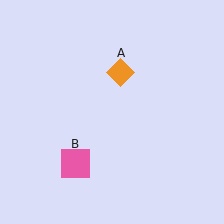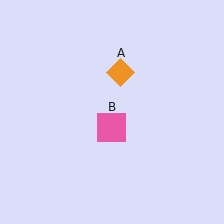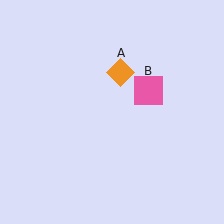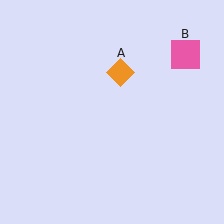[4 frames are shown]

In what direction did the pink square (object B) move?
The pink square (object B) moved up and to the right.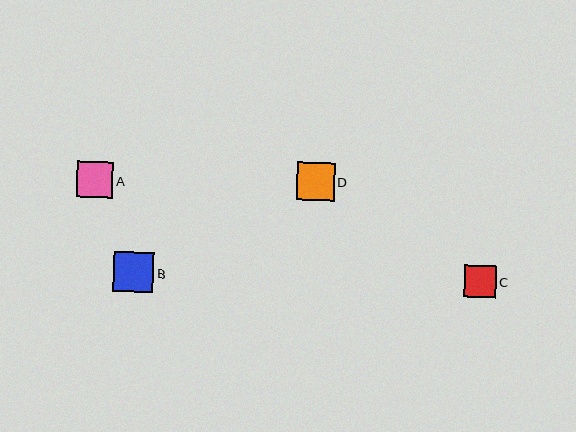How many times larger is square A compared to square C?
Square A is approximately 1.1 times the size of square C.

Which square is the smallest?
Square C is the smallest with a size of approximately 32 pixels.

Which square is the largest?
Square B is the largest with a size of approximately 40 pixels.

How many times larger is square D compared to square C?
Square D is approximately 1.2 times the size of square C.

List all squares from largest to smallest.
From largest to smallest: B, D, A, C.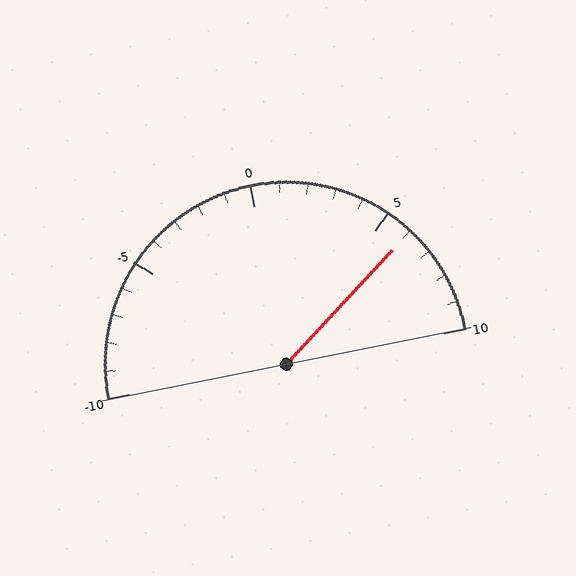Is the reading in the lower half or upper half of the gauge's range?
The reading is in the upper half of the range (-10 to 10).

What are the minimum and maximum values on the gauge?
The gauge ranges from -10 to 10.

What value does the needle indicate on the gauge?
The needle indicates approximately 6.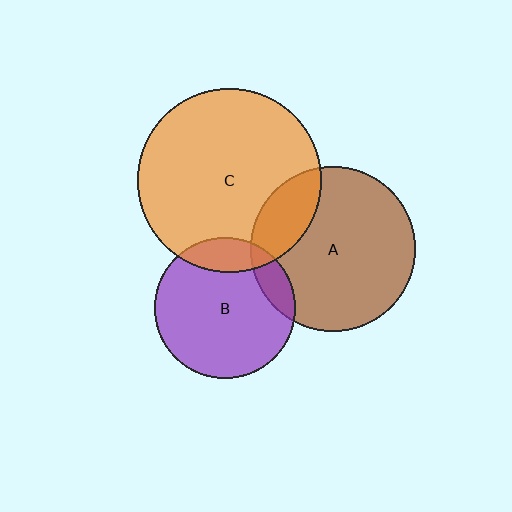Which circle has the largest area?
Circle C (orange).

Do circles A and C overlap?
Yes.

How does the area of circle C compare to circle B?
Approximately 1.7 times.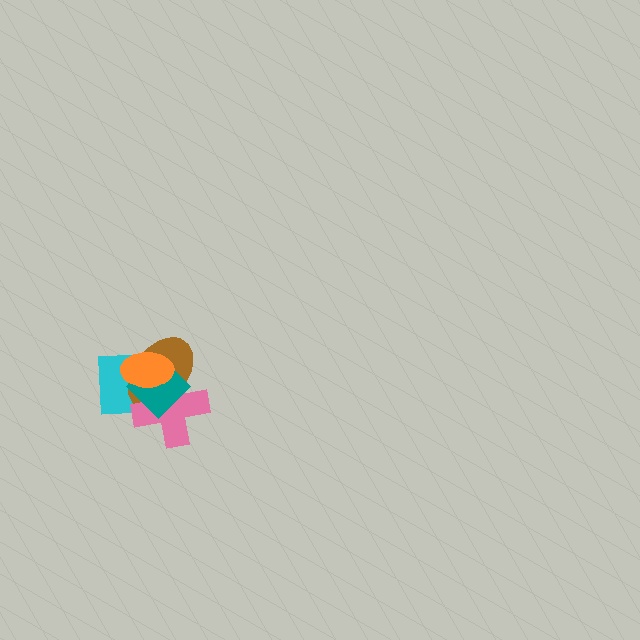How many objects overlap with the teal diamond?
4 objects overlap with the teal diamond.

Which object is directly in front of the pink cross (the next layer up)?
The teal diamond is directly in front of the pink cross.